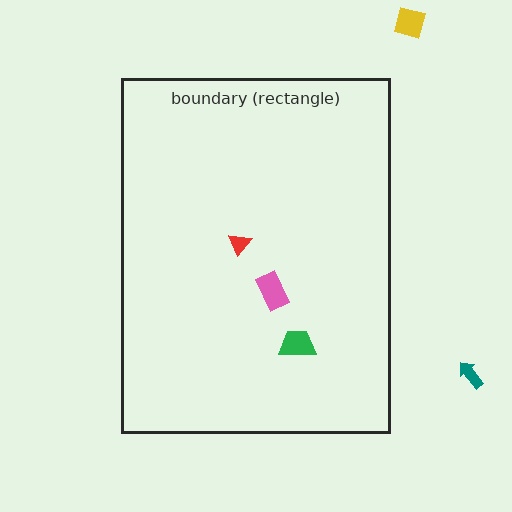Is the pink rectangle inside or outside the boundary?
Inside.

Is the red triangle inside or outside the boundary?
Inside.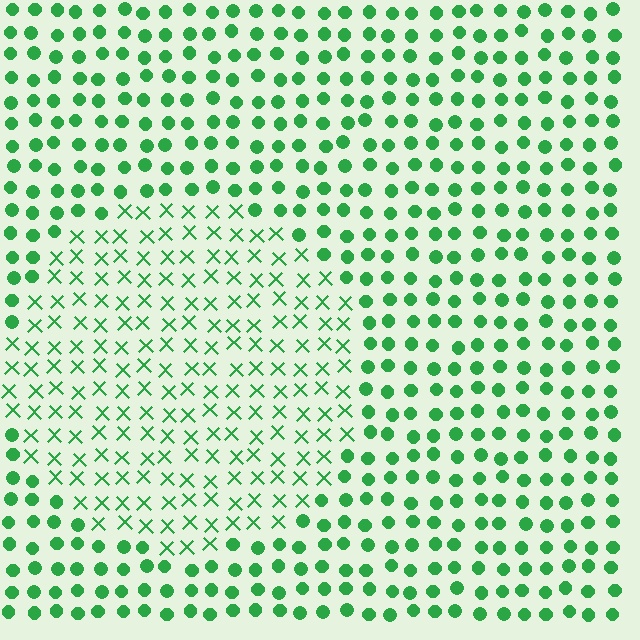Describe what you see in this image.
The image is filled with small green elements arranged in a uniform grid. A circle-shaped region contains X marks, while the surrounding area contains circles. The boundary is defined purely by the change in element shape.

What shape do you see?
I see a circle.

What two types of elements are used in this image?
The image uses X marks inside the circle region and circles outside it.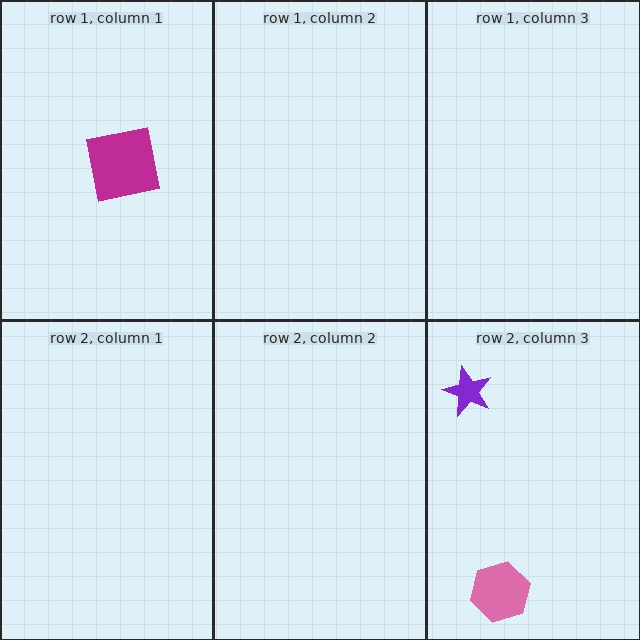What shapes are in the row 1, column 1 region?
The magenta square.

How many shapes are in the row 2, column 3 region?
2.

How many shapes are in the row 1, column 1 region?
1.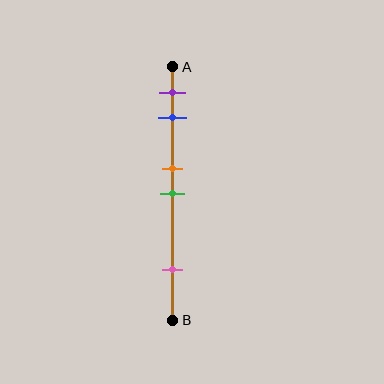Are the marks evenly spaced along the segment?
No, the marks are not evenly spaced.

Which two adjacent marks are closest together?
The orange and green marks are the closest adjacent pair.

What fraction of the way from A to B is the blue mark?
The blue mark is approximately 20% (0.2) of the way from A to B.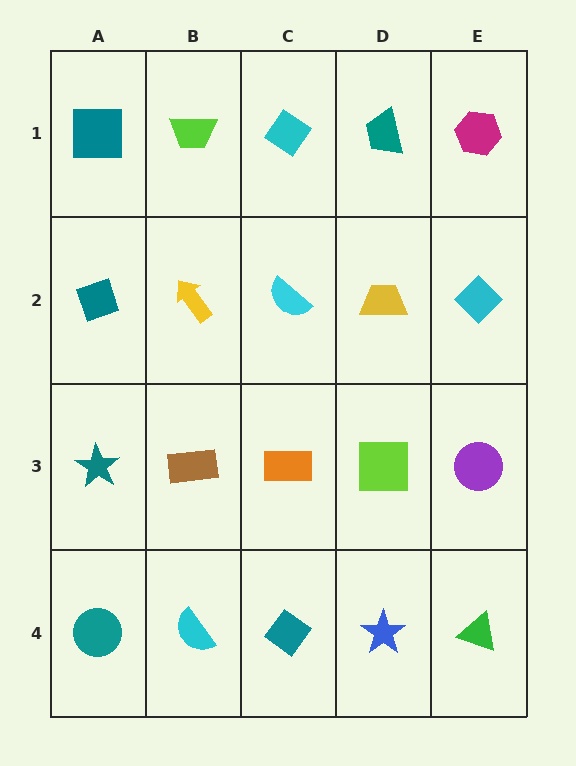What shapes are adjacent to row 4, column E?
A purple circle (row 3, column E), a blue star (row 4, column D).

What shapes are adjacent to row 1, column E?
A cyan diamond (row 2, column E), a teal trapezoid (row 1, column D).